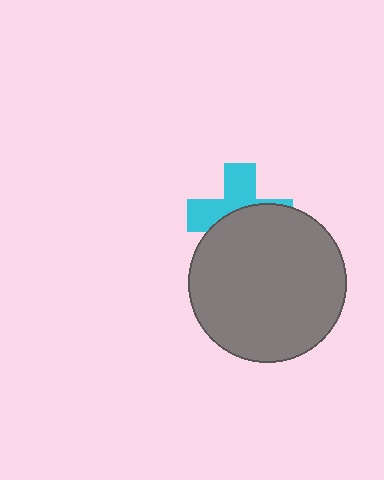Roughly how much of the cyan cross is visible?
About half of it is visible (roughly 46%).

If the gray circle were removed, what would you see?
You would see the complete cyan cross.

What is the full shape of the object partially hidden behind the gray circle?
The partially hidden object is a cyan cross.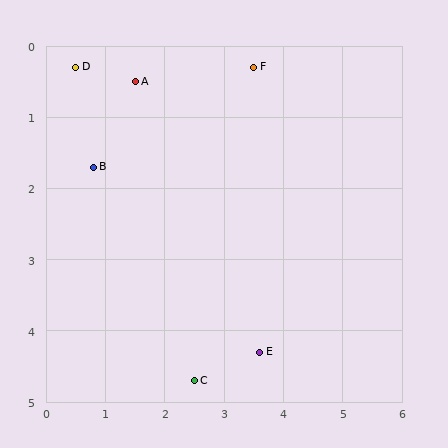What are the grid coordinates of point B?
Point B is at approximately (0.8, 1.7).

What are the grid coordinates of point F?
Point F is at approximately (3.5, 0.3).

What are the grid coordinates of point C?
Point C is at approximately (2.5, 4.7).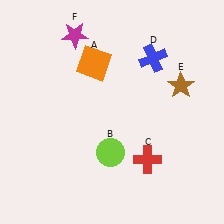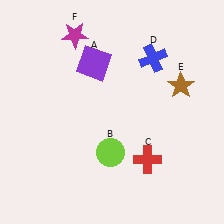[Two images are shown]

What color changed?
The square (A) changed from orange in Image 1 to purple in Image 2.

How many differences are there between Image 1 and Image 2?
There is 1 difference between the two images.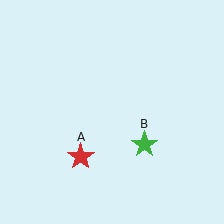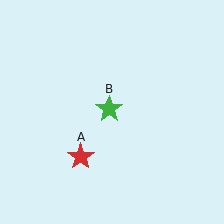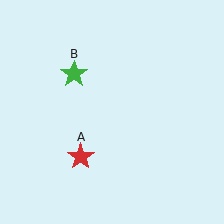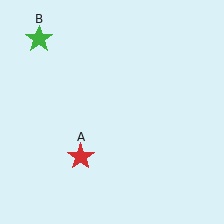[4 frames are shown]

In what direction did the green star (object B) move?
The green star (object B) moved up and to the left.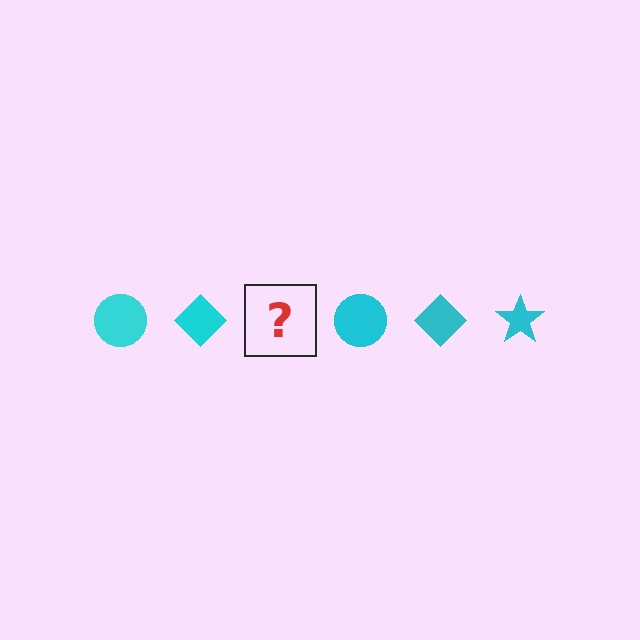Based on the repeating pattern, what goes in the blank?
The blank should be a cyan star.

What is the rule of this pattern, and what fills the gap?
The rule is that the pattern cycles through circle, diamond, star shapes in cyan. The gap should be filled with a cyan star.